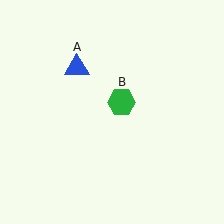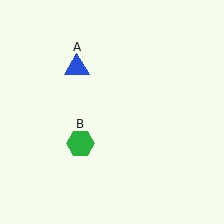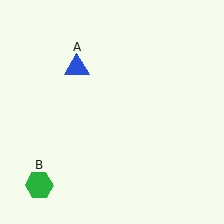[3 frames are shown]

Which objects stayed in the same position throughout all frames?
Blue triangle (object A) remained stationary.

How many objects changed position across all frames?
1 object changed position: green hexagon (object B).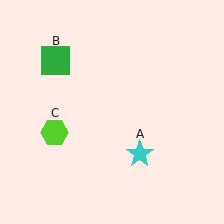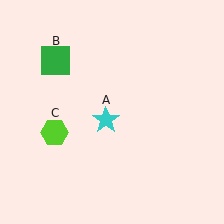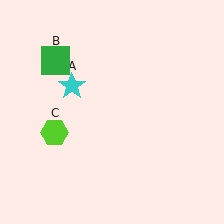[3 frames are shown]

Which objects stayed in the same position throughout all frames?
Green square (object B) and lime hexagon (object C) remained stationary.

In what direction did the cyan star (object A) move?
The cyan star (object A) moved up and to the left.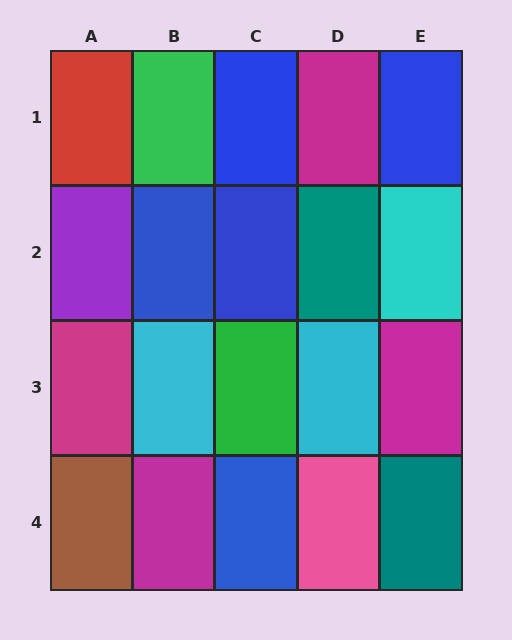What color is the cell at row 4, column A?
Brown.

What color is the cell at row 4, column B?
Magenta.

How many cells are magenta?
4 cells are magenta.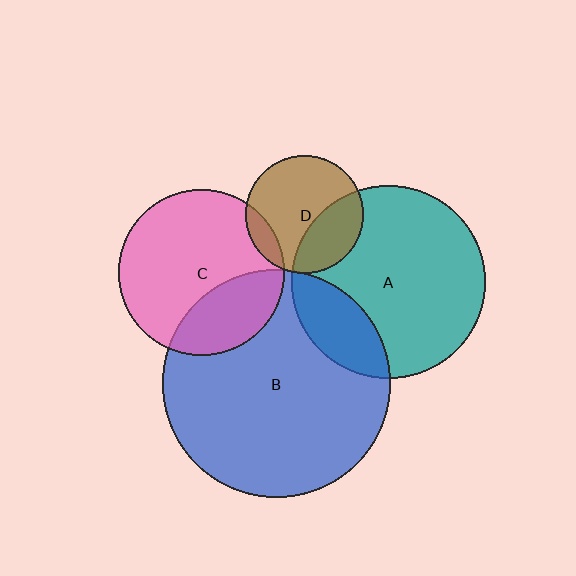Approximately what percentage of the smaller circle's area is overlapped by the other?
Approximately 10%.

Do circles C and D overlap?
Yes.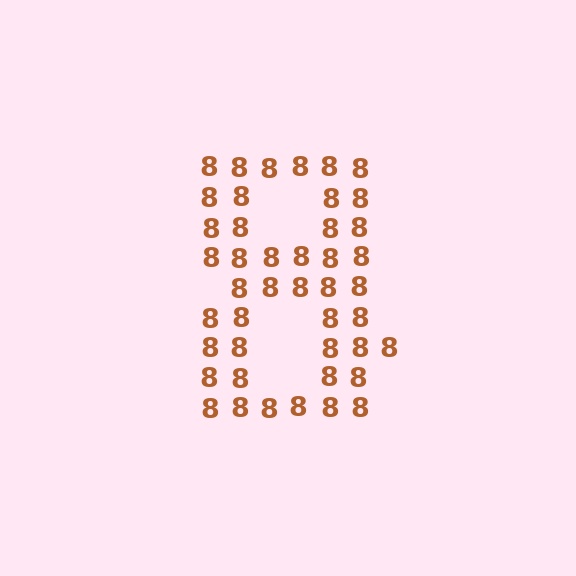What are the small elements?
The small elements are digit 8's.